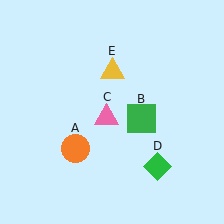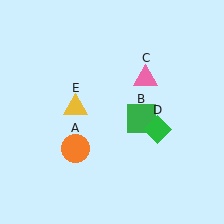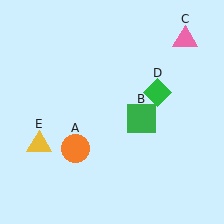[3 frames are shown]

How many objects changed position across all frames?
3 objects changed position: pink triangle (object C), green diamond (object D), yellow triangle (object E).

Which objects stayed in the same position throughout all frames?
Orange circle (object A) and green square (object B) remained stationary.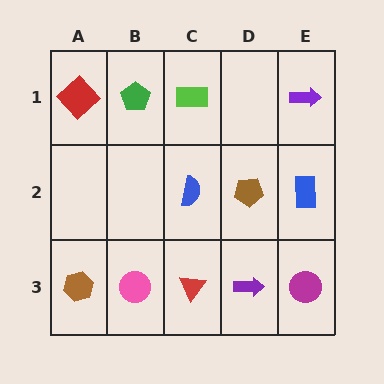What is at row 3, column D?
A purple arrow.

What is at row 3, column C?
A red triangle.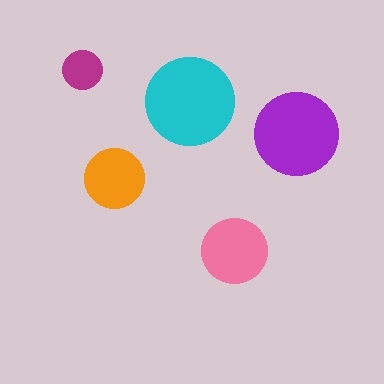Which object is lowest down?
The pink circle is bottommost.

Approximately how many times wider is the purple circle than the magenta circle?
About 2 times wider.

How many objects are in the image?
There are 5 objects in the image.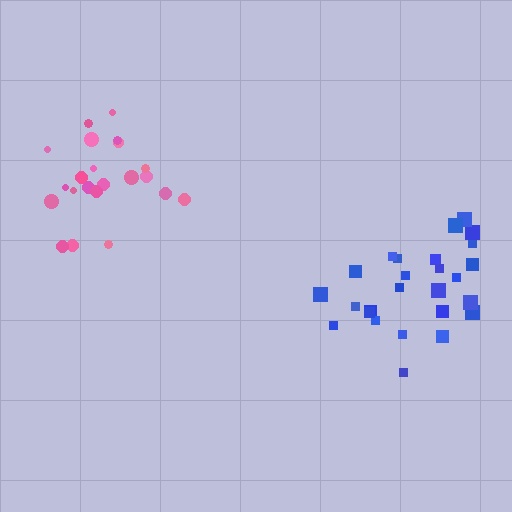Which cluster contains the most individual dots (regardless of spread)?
Blue (26).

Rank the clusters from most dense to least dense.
pink, blue.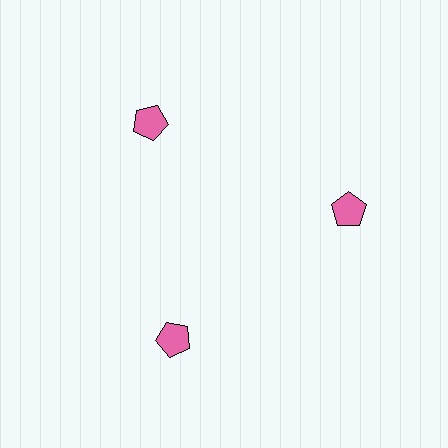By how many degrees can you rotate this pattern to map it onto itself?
The pattern maps onto itself every 120 degrees of rotation.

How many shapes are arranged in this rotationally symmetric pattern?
There are 3 shapes, arranged in 3 groups of 1.